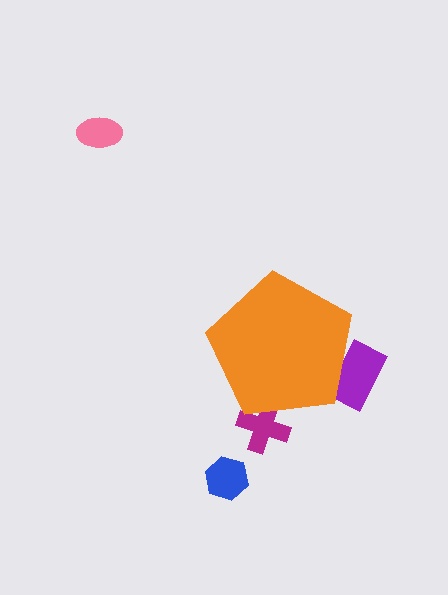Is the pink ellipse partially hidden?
No, the pink ellipse is fully visible.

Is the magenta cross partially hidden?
Yes, the magenta cross is partially hidden behind the orange pentagon.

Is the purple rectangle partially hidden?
Yes, the purple rectangle is partially hidden behind the orange pentagon.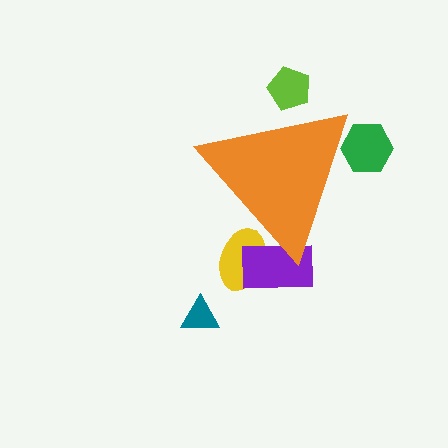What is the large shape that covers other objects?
An orange triangle.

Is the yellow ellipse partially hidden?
Yes, the yellow ellipse is partially hidden behind the orange triangle.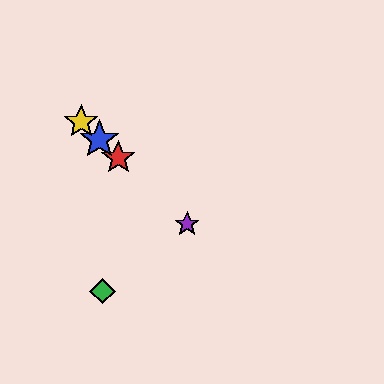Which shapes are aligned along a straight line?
The red star, the blue star, the yellow star, the purple star are aligned along a straight line.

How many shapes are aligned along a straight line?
4 shapes (the red star, the blue star, the yellow star, the purple star) are aligned along a straight line.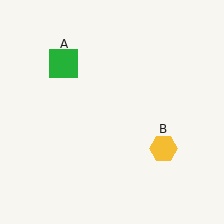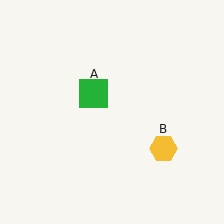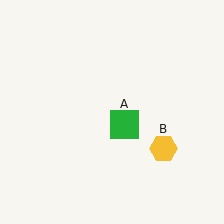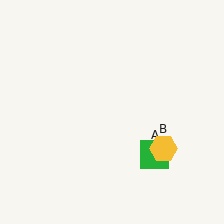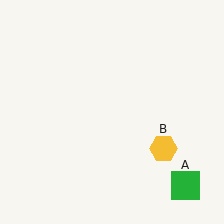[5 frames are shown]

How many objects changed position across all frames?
1 object changed position: green square (object A).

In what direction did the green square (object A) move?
The green square (object A) moved down and to the right.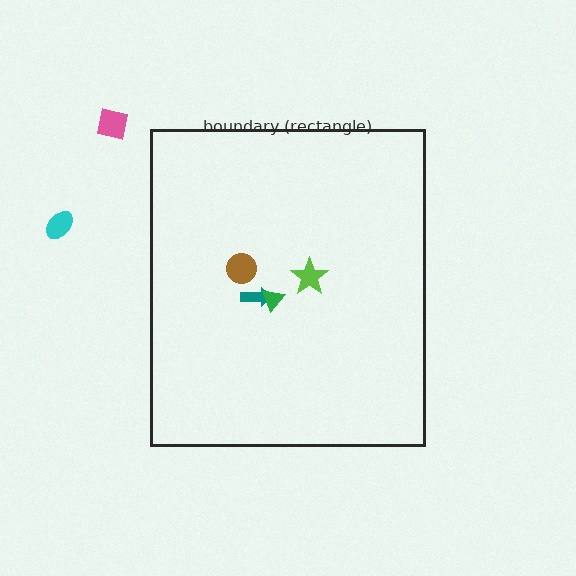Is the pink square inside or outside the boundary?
Outside.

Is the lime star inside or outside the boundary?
Inside.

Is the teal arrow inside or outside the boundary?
Inside.